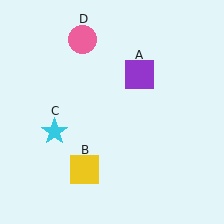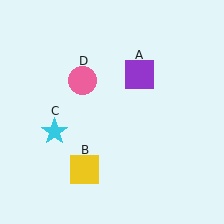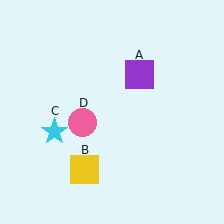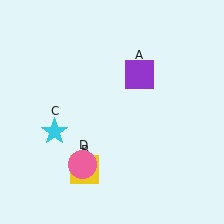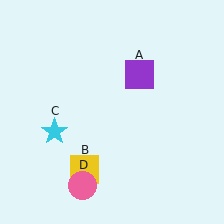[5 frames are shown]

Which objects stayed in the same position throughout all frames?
Purple square (object A) and yellow square (object B) and cyan star (object C) remained stationary.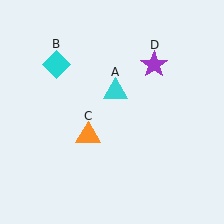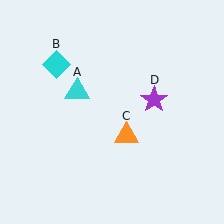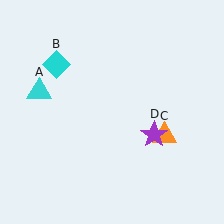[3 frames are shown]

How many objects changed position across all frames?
3 objects changed position: cyan triangle (object A), orange triangle (object C), purple star (object D).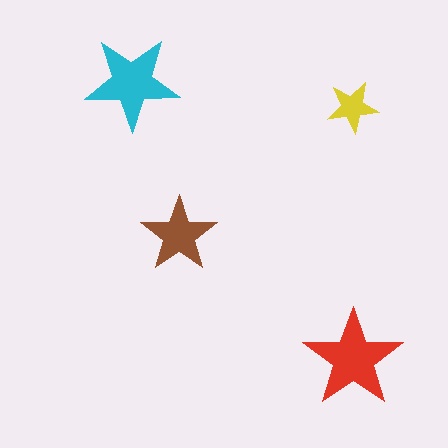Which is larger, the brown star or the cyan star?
The cyan one.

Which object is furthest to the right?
The red star is rightmost.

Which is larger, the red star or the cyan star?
The red one.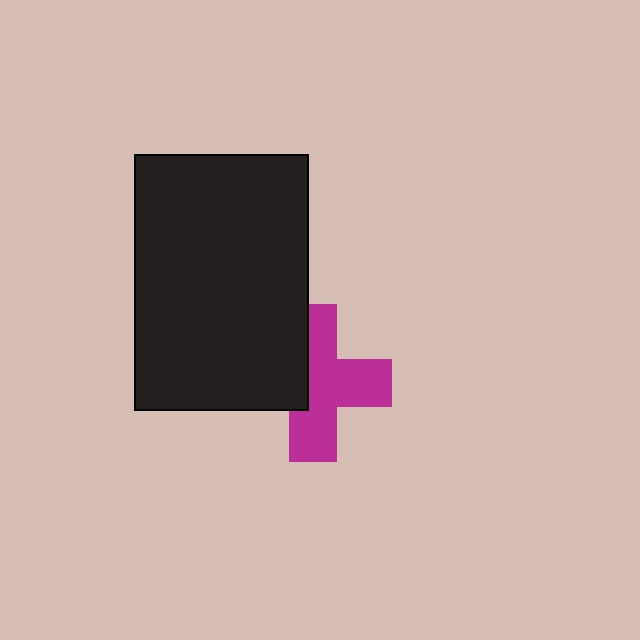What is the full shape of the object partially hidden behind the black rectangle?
The partially hidden object is a magenta cross.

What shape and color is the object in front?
The object in front is a black rectangle.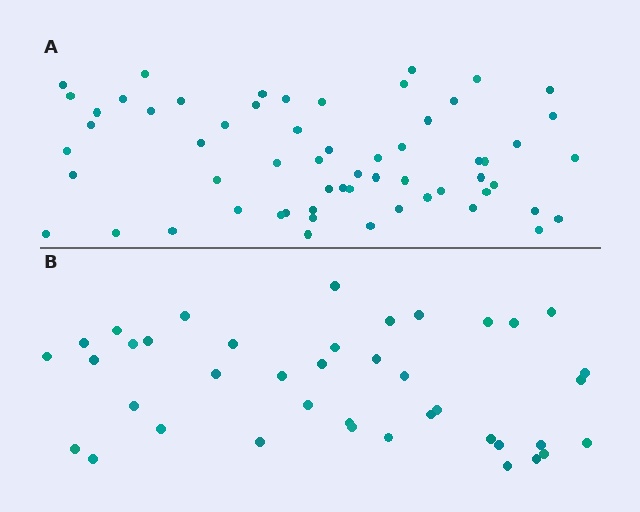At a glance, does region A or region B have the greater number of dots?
Region A (the top region) has more dots.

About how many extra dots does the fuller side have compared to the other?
Region A has approximately 20 more dots than region B.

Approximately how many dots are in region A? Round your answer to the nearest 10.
About 60 dots.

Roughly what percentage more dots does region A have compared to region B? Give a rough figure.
About 50% more.